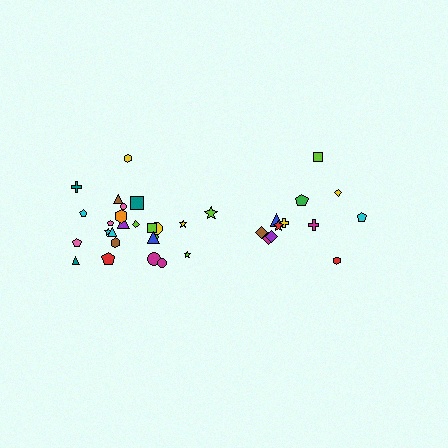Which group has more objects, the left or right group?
The left group.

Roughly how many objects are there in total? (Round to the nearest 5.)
Roughly 35 objects in total.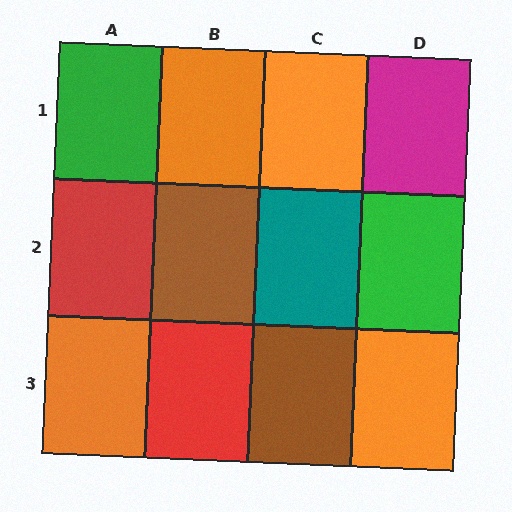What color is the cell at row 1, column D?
Magenta.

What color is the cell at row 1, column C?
Orange.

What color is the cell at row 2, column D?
Green.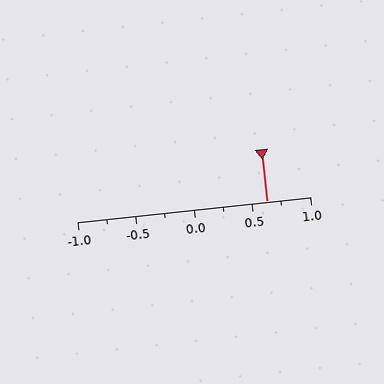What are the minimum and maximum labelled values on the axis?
The axis runs from -1.0 to 1.0.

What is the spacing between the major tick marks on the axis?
The major ticks are spaced 0.5 apart.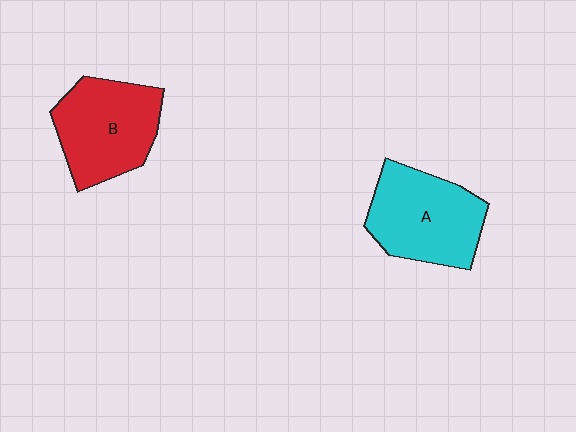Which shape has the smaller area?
Shape B (red).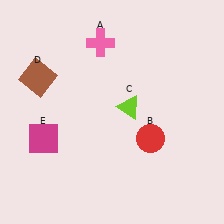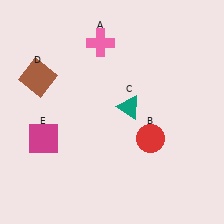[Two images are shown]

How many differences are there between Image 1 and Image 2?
There is 1 difference between the two images.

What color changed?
The triangle (C) changed from lime in Image 1 to teal in Image 2.